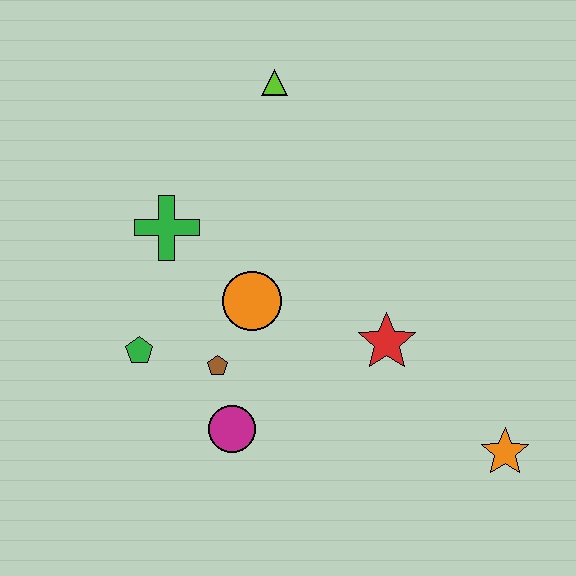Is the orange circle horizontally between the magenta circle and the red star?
Yes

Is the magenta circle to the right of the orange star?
No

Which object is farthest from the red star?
The lime triangle is farthest from the red star.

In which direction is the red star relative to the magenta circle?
The red star is to the right of the magenta circle.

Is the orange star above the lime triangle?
No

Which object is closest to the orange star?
The red star is closest to the orange star.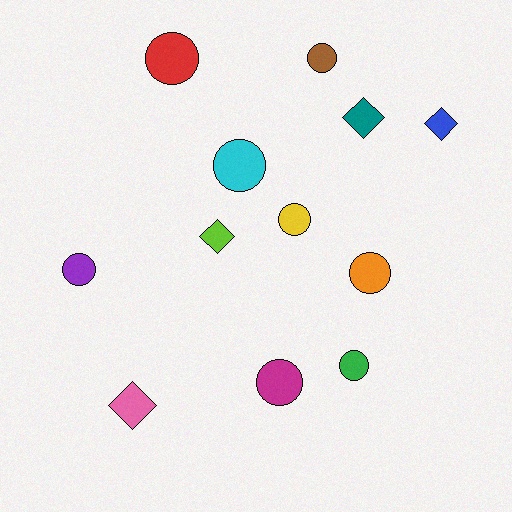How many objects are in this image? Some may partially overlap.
There are 12 objects.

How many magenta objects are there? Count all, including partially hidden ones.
There is 1 magenta object.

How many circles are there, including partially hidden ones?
There are 8 circles.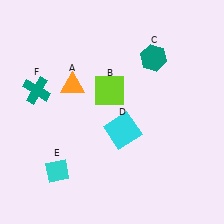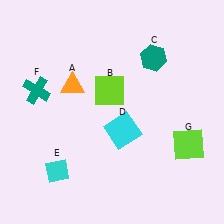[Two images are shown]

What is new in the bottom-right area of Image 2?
A lime square (G) was added in the bottom-right area of Image 2.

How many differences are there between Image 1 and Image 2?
There is 1 difference between the two images.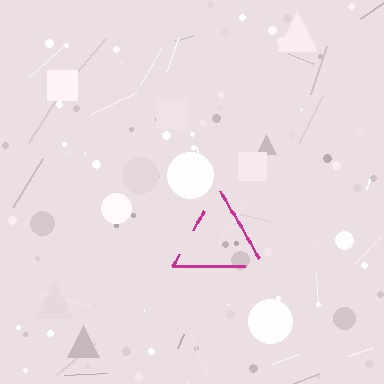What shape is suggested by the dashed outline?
The dashed outline suggests a triangle.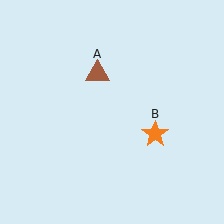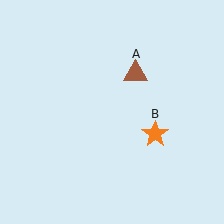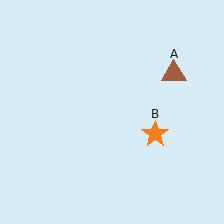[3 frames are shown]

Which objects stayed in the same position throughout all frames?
Orange star (object B) remained stationary.